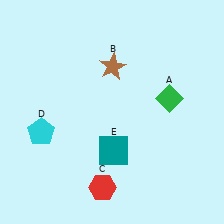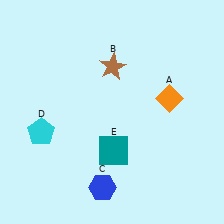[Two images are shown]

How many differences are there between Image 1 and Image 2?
There are 2 differences between the two images.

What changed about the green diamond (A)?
In Image 1, A is green. In Image 2, it changed to orange.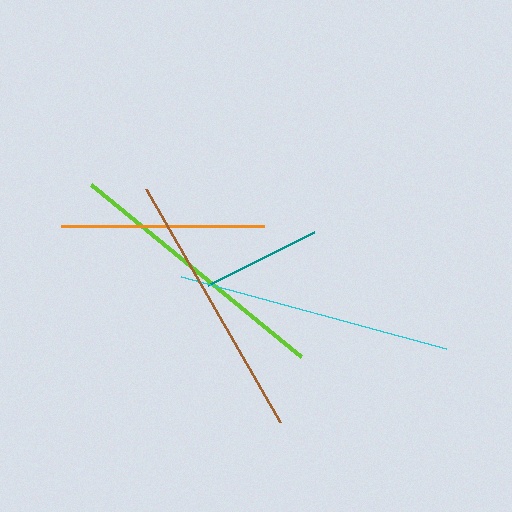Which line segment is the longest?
The cyan line is the longest at approximately 274 pixels.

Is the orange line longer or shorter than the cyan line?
The cyan line is longer than the orange line.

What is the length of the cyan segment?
The cyan segment is approximately 274 pixels long.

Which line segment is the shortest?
The teal line is the shortest at approximately 119 pixels.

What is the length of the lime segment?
The lime segment is approximately 271 pixels long.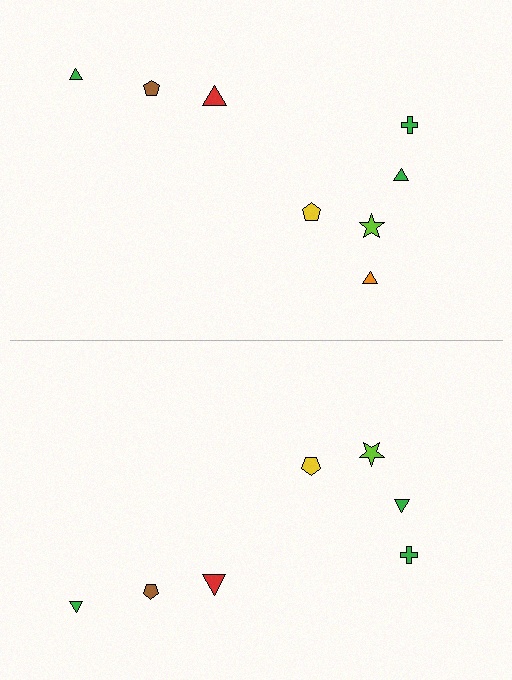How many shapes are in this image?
There are 15 shapes in this image.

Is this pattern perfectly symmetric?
No, the pattern is not perfectly symmetric. A orange triangle is missing from the bottom side.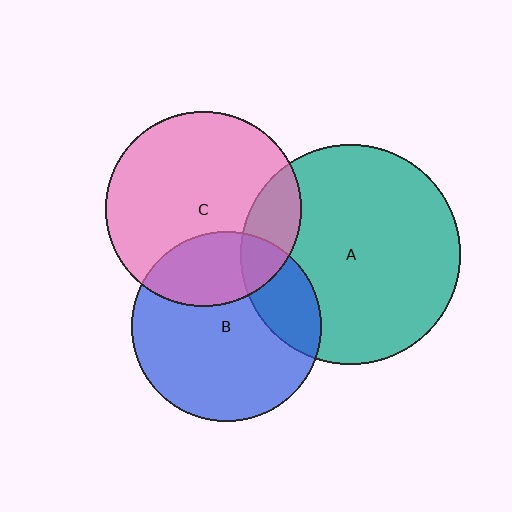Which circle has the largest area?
Circle A (teal).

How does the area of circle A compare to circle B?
Approximately 1.3 times.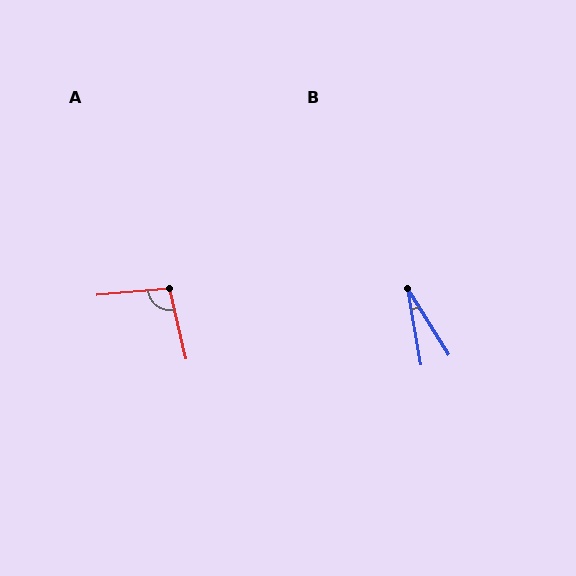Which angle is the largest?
A, at approximately 98 degrees.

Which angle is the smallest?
B, at approximately 22 degrees.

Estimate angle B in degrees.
Approximately 22 degrees.